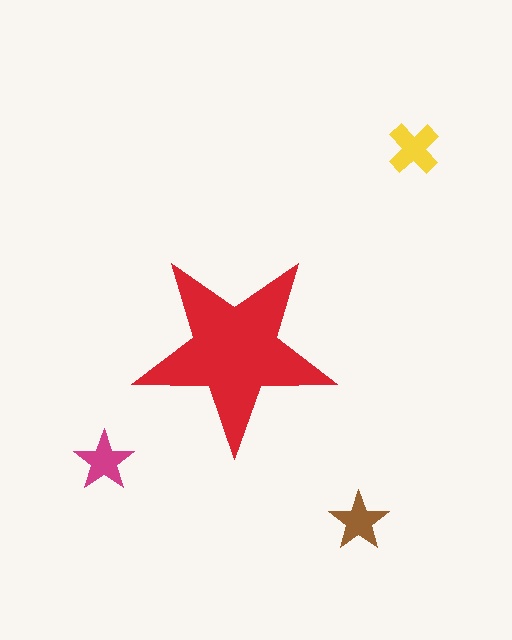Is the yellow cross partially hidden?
No, the yellow cross is fully visible.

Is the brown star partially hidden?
No, the brown star is fully visible.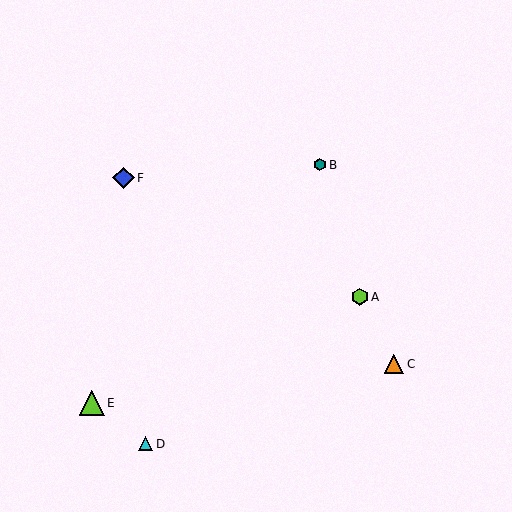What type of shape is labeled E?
Shape E is a lime triangle.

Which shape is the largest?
The lime triangle (labeled E) is the largest.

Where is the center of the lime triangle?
The center of the lime triangle is at (92, 403).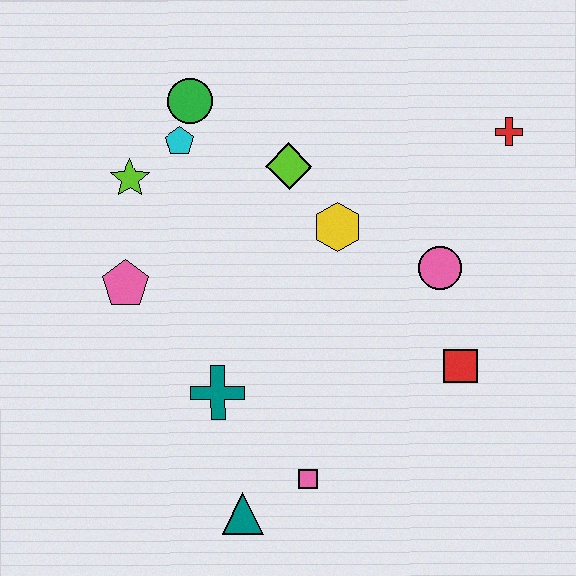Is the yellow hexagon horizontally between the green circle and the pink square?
No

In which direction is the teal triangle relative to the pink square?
The teal triangle is to the left of the pink square.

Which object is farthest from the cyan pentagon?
The teal triangle is farthest from the cyan pentagon.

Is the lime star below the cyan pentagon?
Yes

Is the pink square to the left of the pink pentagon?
No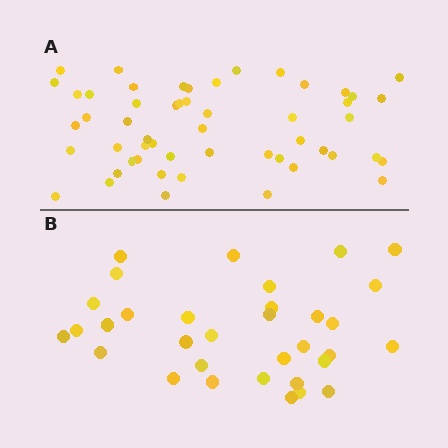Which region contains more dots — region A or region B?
Region A (the top region) has more dots.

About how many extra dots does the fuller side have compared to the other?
Region A has approximately 20 more dots than region B.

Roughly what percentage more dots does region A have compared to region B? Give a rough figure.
About 60% more.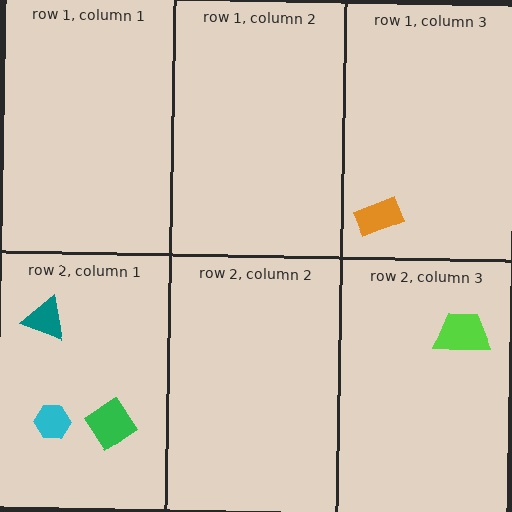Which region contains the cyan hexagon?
The row 2, column 1 region.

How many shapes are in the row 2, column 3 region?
1.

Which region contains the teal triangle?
The row 2, column 1 region.